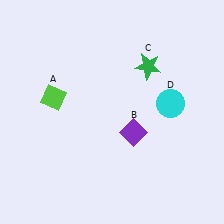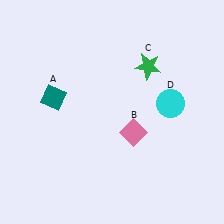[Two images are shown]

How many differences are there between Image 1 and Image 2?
There are 2 differences between the two images.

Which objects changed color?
A changed from lime to teal. B changed from purple to pink.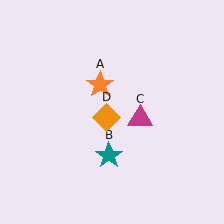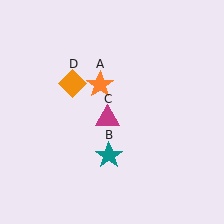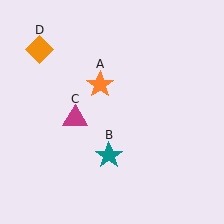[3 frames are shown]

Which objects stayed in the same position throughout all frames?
Orange star (object A) and teal star (object B) remained stationary.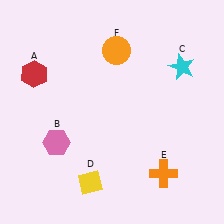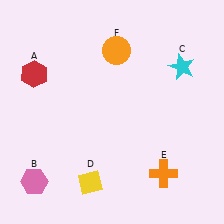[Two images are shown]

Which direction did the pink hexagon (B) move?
The pink hexagon (B) moved down.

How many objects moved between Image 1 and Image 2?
1 object moved between the two images.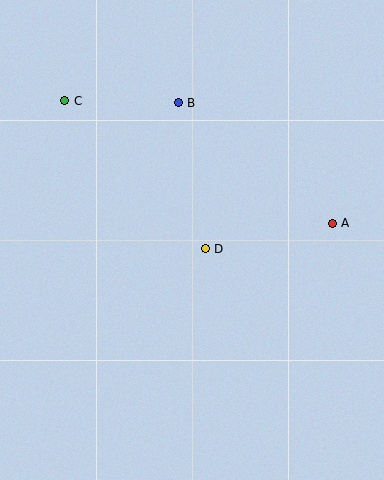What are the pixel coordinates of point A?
Point A is at (332, 223).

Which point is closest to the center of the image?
Point D at (205, 249) is closest to the center.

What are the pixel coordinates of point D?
Point D is at (205, 249).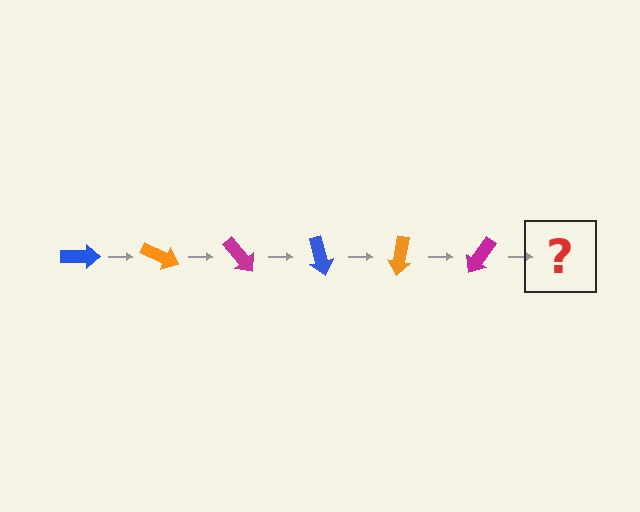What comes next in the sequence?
The next element should be a blue arrow, rotated 150 degrees from the start.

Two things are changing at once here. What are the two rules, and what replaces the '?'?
The two rules are that it rotates 25 degrees each step and the color cycles through blue, orange, and magenta. The '?' should be a blue arrow, rotated 150 degrees from the start.